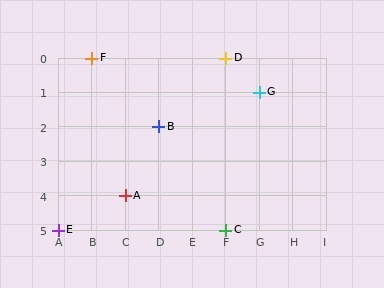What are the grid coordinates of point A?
Point A is at grid coordinates (C, 4).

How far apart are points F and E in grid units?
Points F and E are 1 column and 5 rows apart (about 5.1 grid units diagonally).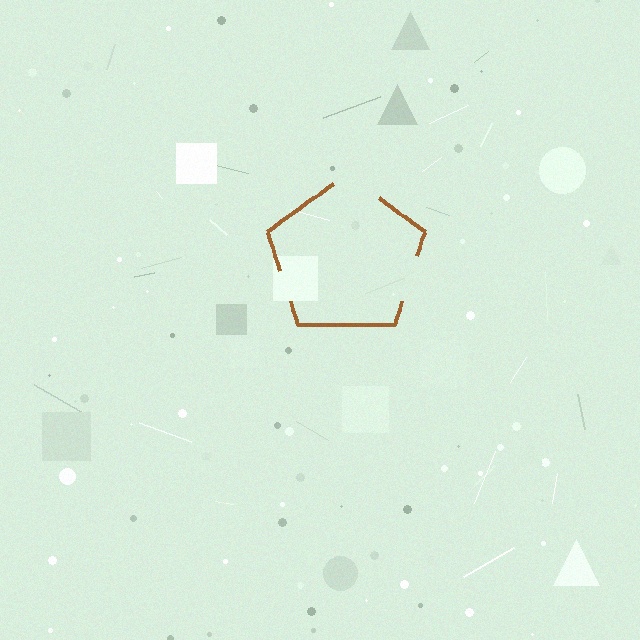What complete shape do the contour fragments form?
The contour fragments form a pentagon.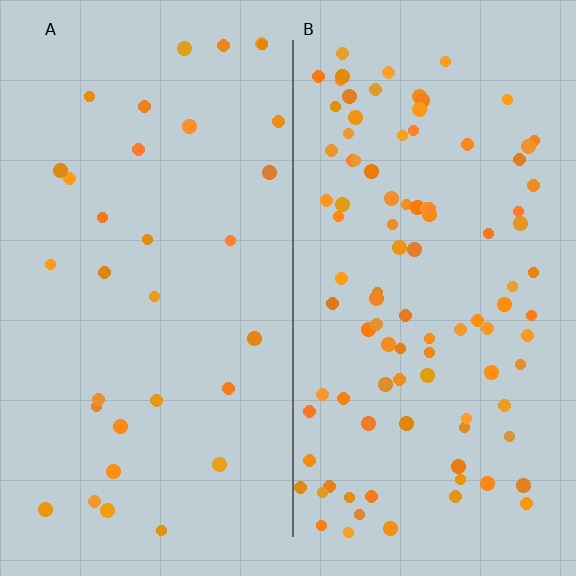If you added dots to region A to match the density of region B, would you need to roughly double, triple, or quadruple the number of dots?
Approximately triple.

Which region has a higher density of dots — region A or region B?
B (the right).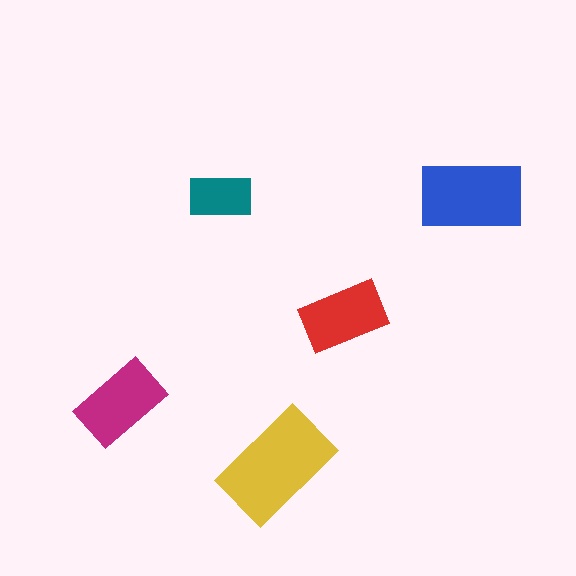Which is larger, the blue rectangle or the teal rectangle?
The blue one.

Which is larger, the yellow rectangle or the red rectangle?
The yellow one.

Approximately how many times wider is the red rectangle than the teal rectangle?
About 1.5 times wider.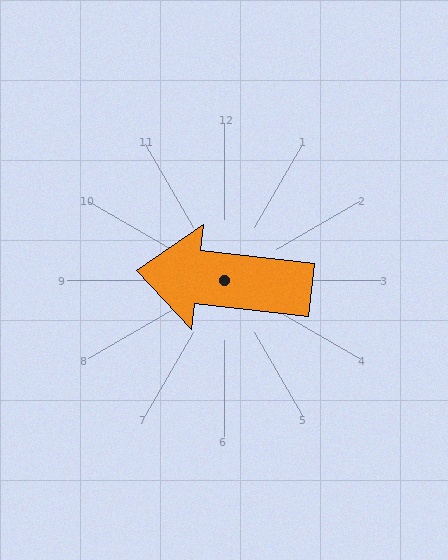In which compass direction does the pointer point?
West.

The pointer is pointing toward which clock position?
Roughly 9 o'clock.